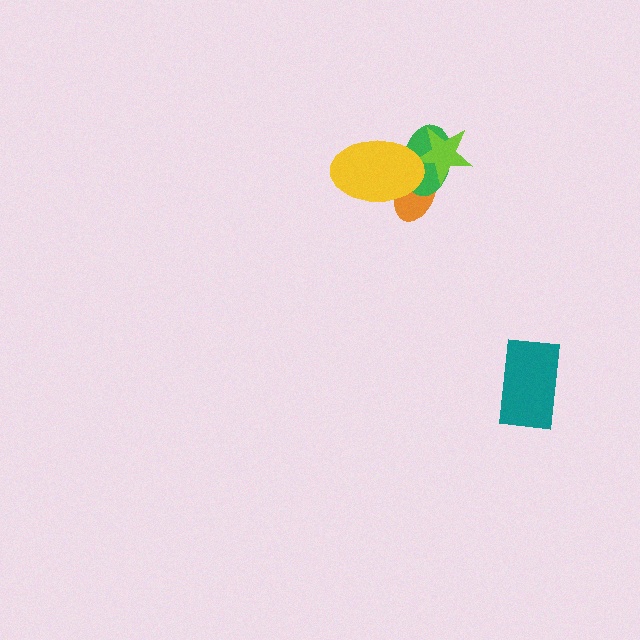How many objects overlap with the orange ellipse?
3 objects overlap with the orange ellipse.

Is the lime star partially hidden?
Yes, it is partially covered by another shape.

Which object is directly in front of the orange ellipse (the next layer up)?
The green ellipse is directly in front of the orange ellipse.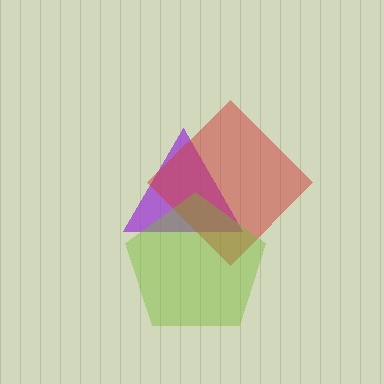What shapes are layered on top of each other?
The layered shapes are: a purple triangle, a red diamond, a lime pentagon.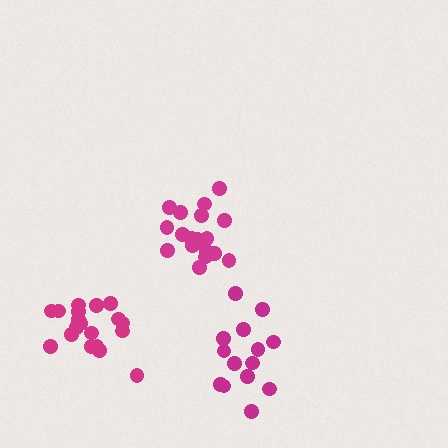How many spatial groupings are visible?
There are 3 spatial groupings.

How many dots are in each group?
Group 1: 14 dots, Group 2: 19 dots, Group 3: 20 dots (53 total).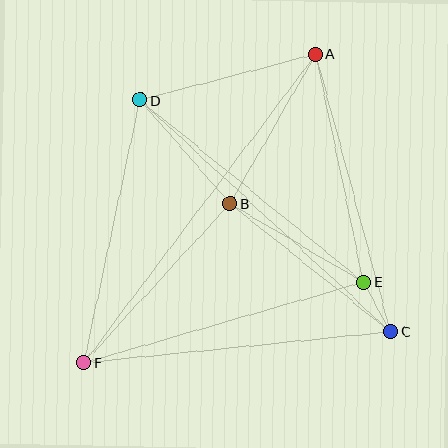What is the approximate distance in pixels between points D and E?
The distance between D and E is approximately 288 pixels.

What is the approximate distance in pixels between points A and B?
The distance between A and B is approximately 173 pixels.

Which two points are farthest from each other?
Points A and F are farthest from each other.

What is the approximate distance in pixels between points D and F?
The distance between D and F is approximately 268 pixels.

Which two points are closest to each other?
Points C and E are closest to each other.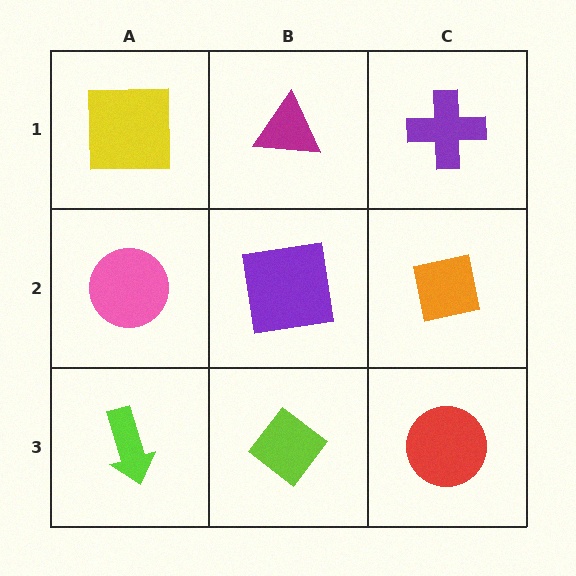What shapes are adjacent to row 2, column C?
A purple cross (row 1, column C), a red circle (row 3, column C), a purple square (row 2, column B).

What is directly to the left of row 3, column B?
A lime arrow.